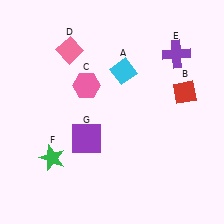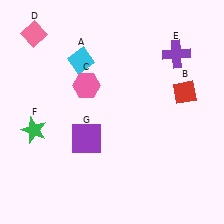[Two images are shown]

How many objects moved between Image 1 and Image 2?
3 objects moved between the two images.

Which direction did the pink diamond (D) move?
The pink diamond (D) moved left.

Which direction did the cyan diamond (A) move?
The cyan diamond (A) moved left.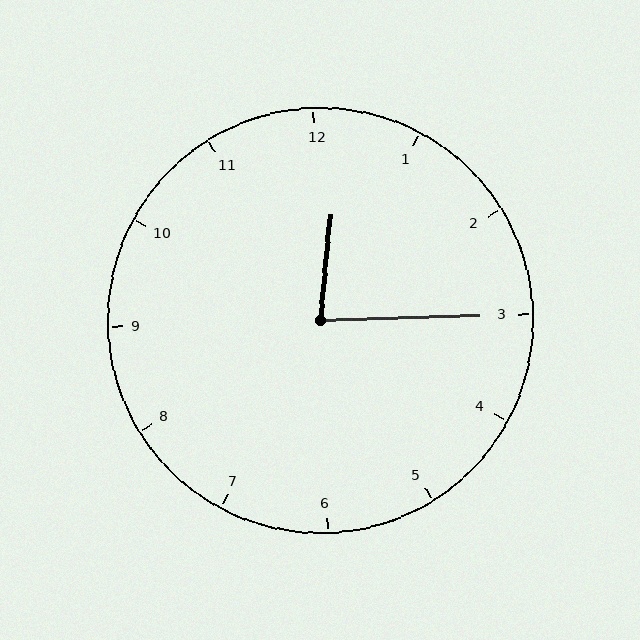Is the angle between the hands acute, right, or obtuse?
It is acute.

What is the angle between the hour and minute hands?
Approximately 82 degrees.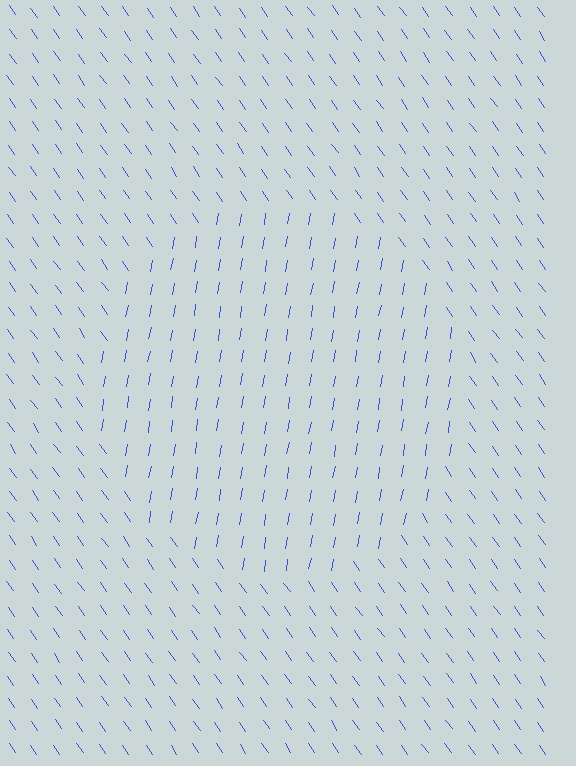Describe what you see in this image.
The image is filled with small blue line segments. A circle region in the image has lines oriented differently from the surrounding lines, creating a visible texture boundary.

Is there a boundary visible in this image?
Yes, there is a texture boundary formed by a change in line orientation.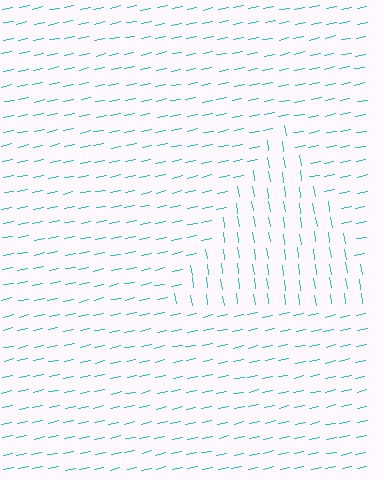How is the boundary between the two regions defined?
The boundary is defined purely by a change in line orientation (approximately 87 degrees difference). All lines are the same color and thickness.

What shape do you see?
I see a triangle.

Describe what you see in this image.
The image is filled with small cyan line segments. A triangle region in the image has lines oriented differently from the surrounding lines, creating a visible texture boundary.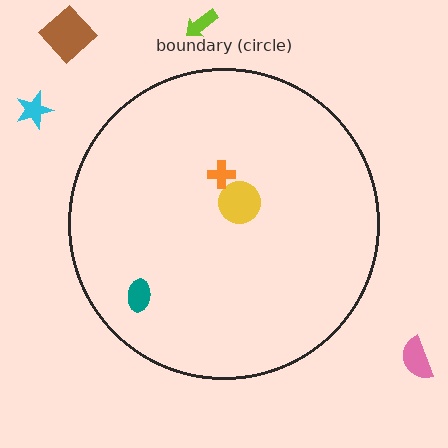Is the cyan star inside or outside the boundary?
Outside.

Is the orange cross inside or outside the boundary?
Inside.